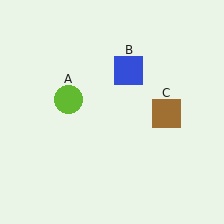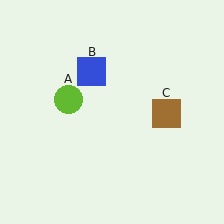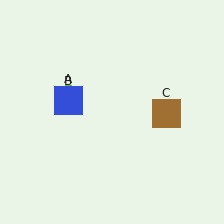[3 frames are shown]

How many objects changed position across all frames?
1 object changed position: blue square (object B).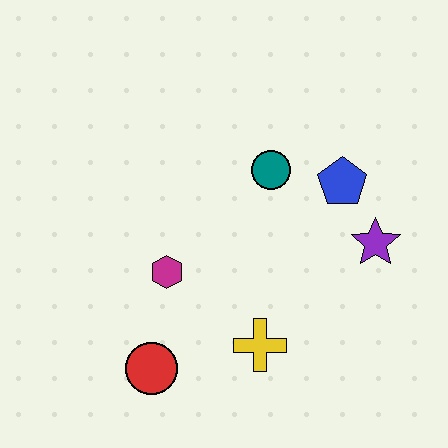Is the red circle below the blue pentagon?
Yes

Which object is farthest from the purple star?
The red circle is farthest from the purple star.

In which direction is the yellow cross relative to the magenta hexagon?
The yellow cross is to the right of the magenta hexagon.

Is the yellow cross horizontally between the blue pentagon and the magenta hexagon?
Yes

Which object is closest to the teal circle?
The blue pentagon is closest to the teal circle.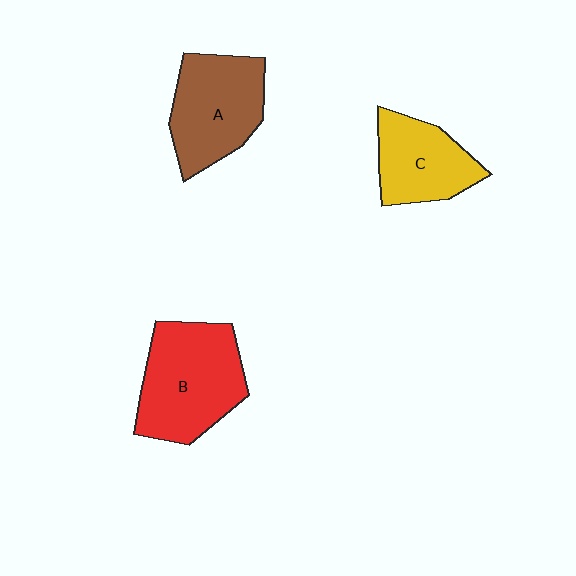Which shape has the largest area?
Shape B (red).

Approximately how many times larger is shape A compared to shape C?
Approximately 1.2 times.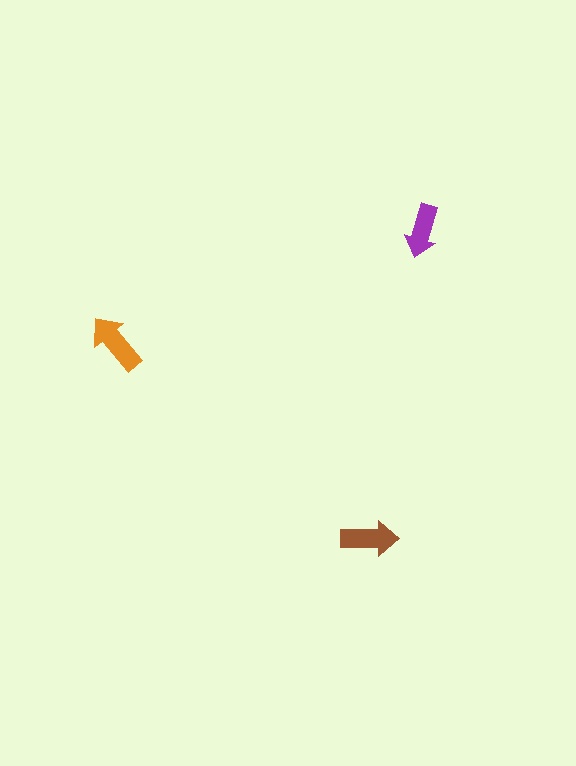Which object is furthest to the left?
The orange arrow is leftmost.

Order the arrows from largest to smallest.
the orange one, the brown one, the purple one.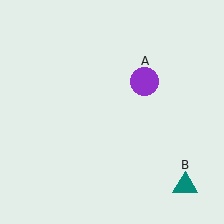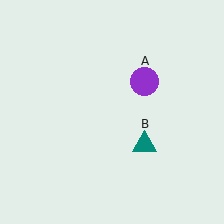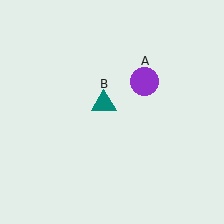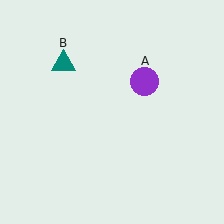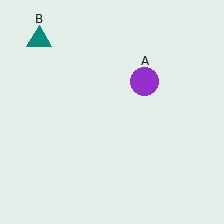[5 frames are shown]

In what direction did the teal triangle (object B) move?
The teal triangle (object B) moved up and to the left.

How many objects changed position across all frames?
1 object changed position: teal triangle (object B).